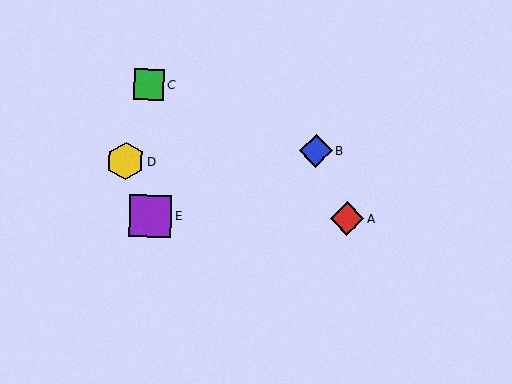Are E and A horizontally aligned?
Yes, both are at y≈216.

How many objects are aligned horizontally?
2 objects (A, E) are aligned horizontally.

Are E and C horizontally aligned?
No, E is at y≈216 and C is at y≈85.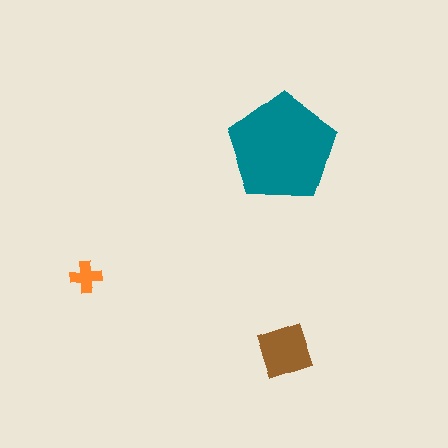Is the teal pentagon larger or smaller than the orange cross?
Larger.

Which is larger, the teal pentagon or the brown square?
The teal pentagon.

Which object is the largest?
The teal pentagon.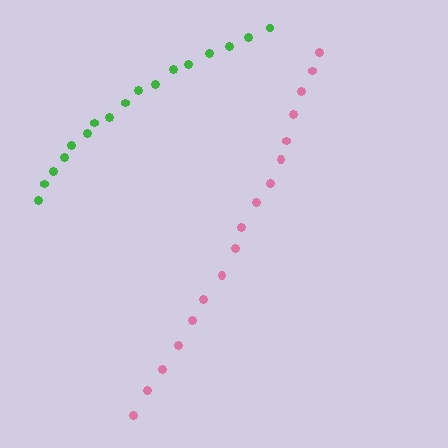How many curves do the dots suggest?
There are 2 distinct paths.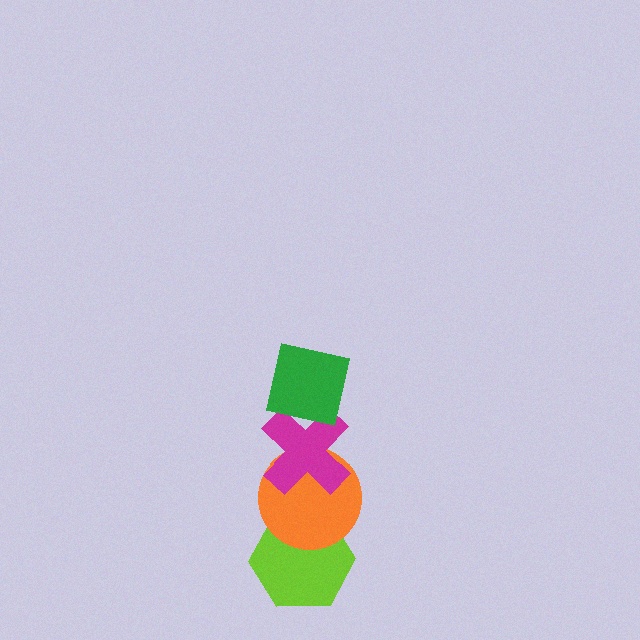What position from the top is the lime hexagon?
The lime hexagon is 4th from the top.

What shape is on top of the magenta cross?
The green square is on top of the magenta cross.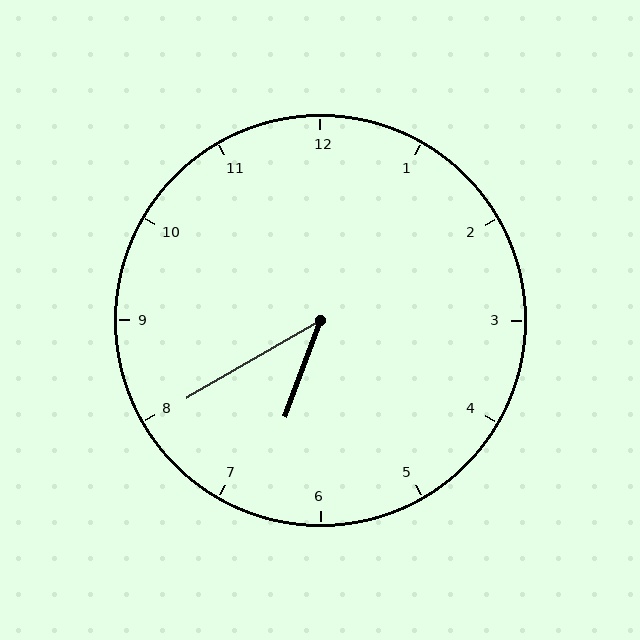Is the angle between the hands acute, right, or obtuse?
It is acute.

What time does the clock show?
6:40.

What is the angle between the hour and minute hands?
Approximately 40 degrees.